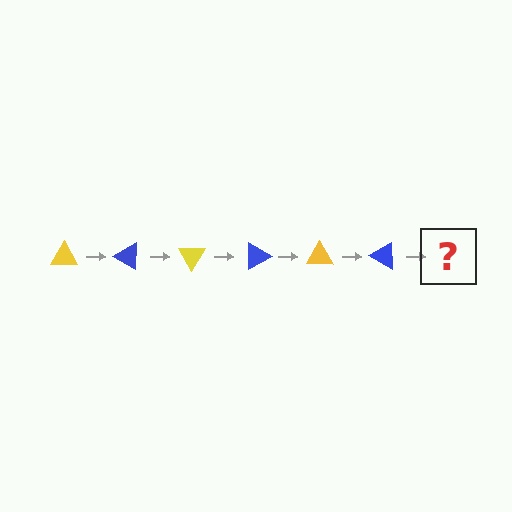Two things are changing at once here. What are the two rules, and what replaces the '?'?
The two rules are that it rotates 30 degrees each step and the color cycles through yellow and blue. The '?' should be a yellow triangle, rotated 180 degrees from the start.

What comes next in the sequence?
The next element should be a yellow triangle, rotated 180 degrees from the start.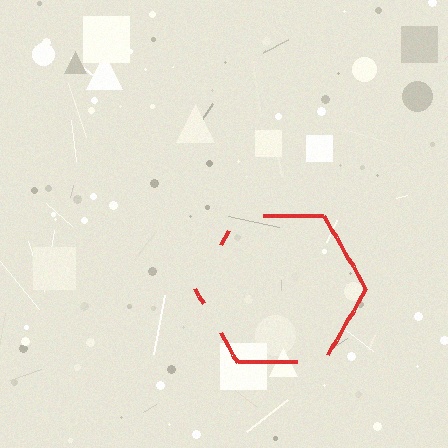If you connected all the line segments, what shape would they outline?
They would outline a hexagon.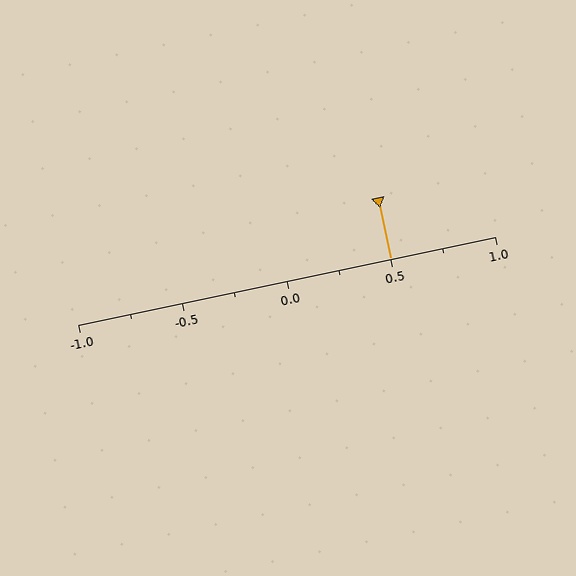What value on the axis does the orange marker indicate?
The marker indicates approximately 0.5.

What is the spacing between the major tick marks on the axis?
The major ticks are spaced 0.5 apart.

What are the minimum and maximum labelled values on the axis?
The axis runs from -1.0 to 1.0.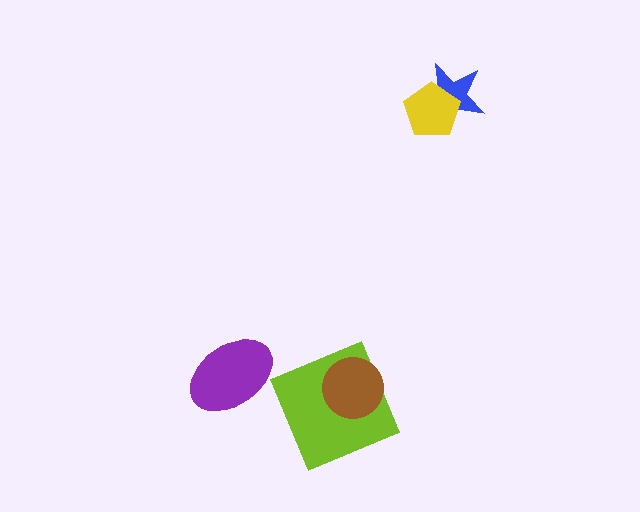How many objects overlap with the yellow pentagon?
1 object overlaps with the yellow pentagon.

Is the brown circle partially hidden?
No, no other shape covers it.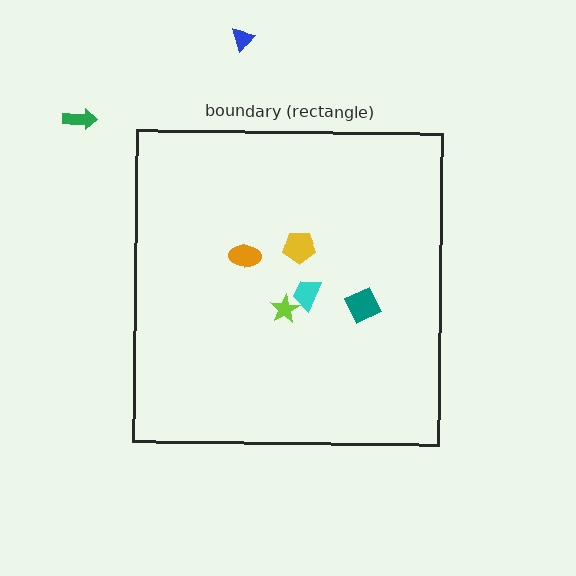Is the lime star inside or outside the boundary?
Inside.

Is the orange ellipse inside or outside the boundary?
Inside.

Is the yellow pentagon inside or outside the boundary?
Inside.